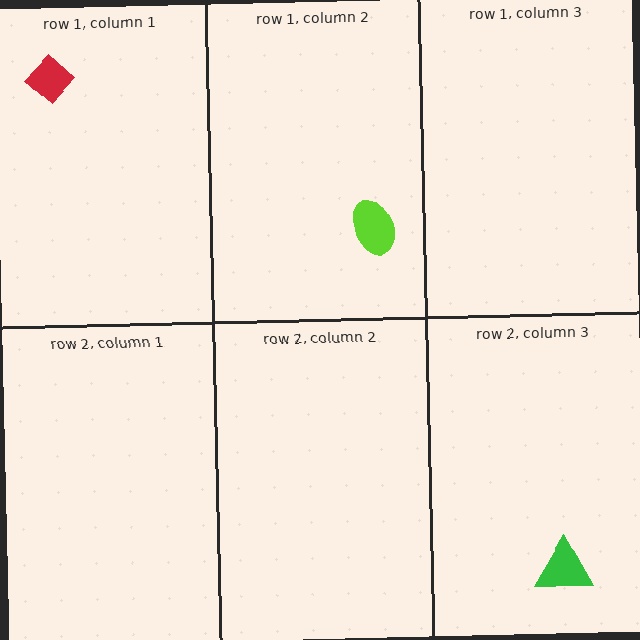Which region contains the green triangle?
The row 2, column 3 region.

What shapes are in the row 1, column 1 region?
The red diamond.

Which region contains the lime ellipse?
The row 1, column 2 region.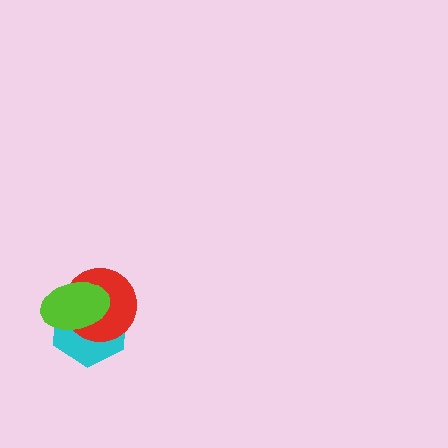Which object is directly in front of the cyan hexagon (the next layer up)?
The red circle is directly in front of the cyan hexagon.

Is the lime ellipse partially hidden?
No, no other shape covers it.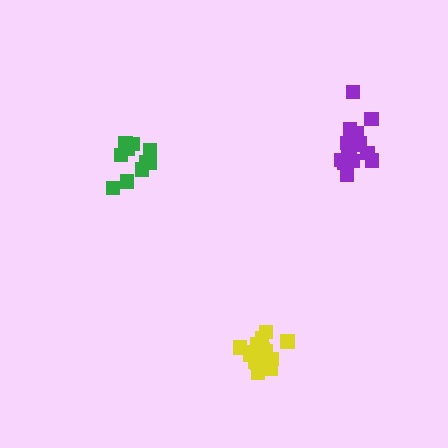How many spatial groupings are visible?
There are 3 spatial groupings.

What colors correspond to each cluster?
The clusters are colored: yellow, green, purple.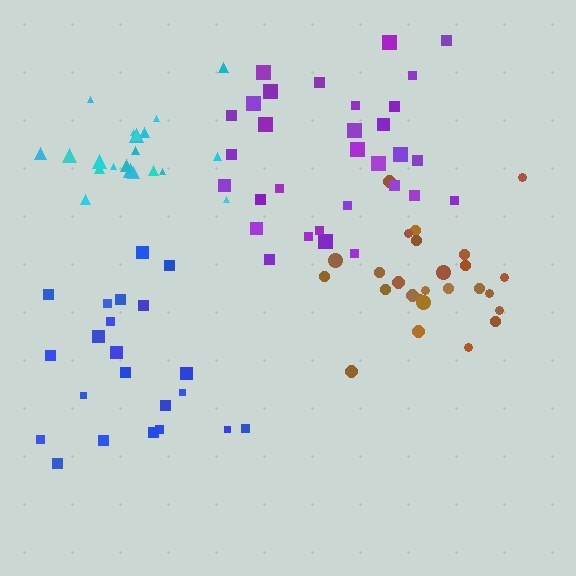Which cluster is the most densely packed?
Cyan.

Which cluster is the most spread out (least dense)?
Blue.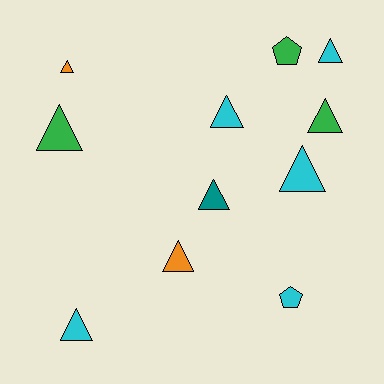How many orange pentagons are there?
There are no orange pentagons.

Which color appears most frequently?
Cyan, with 5 objects.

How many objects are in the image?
There are 11 objects.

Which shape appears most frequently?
Triangle, with 9 objects.